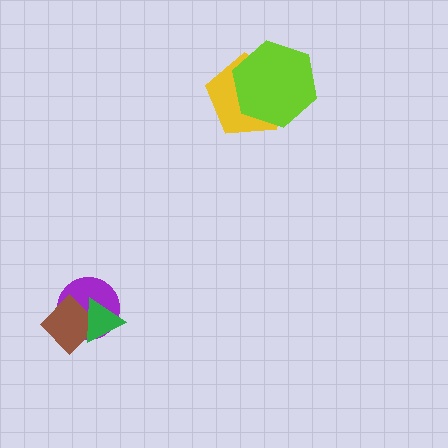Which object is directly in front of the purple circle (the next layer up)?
The brown diamond is directly in front of the purple circle.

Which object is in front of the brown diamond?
The green triangle is in front of the brown diamond.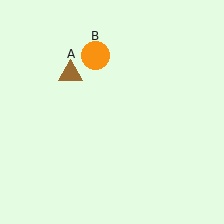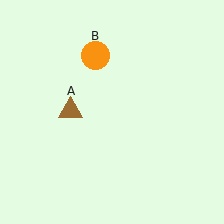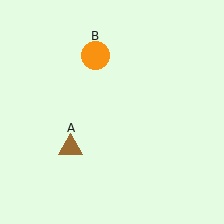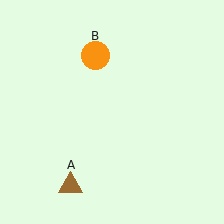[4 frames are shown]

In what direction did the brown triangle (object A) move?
The brown triangle (object A) moved down.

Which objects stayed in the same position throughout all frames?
Orange circle (object B) remained stationary.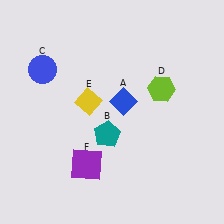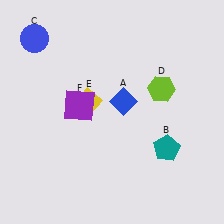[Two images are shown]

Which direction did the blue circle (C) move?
The blue circle (C) moved up.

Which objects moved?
The objects that moved are: the teal pentagon (B), the blue circle (C), the purple square (F).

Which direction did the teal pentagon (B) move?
The teal pentagon (B) moved right.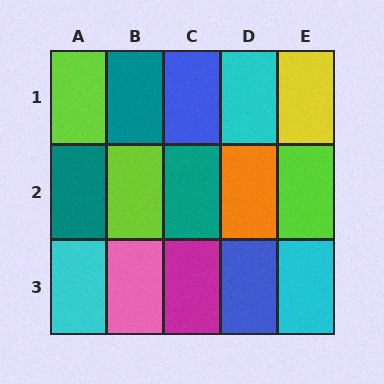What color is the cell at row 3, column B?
Pink.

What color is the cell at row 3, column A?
Cyan.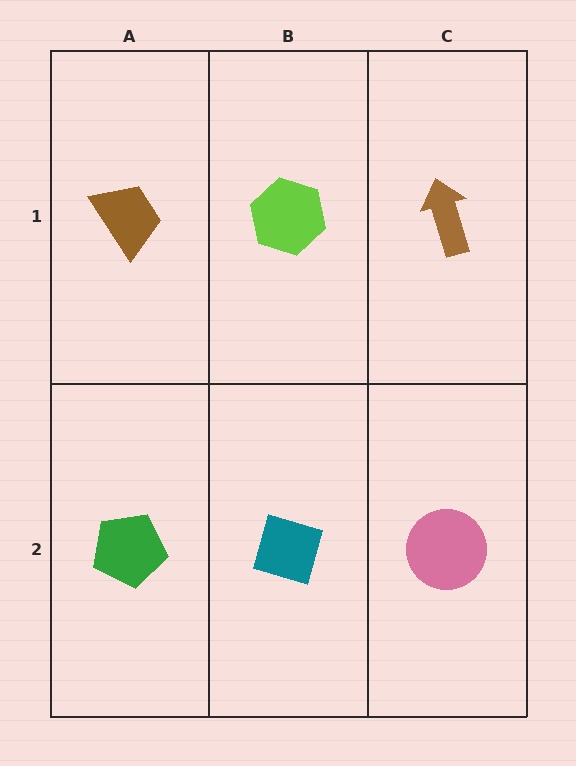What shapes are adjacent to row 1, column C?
A pink circle (row 2, column C), a lime hexagon (row 1, column B).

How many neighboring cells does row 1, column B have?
3.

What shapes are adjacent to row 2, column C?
A brown arrow (row 1, column C), a teal diamond (row 2, column B).